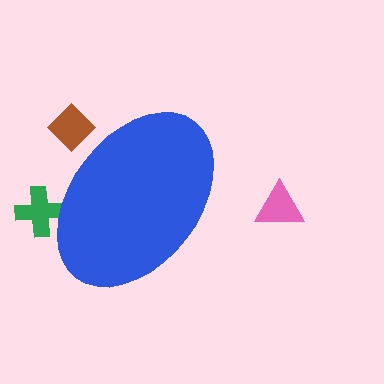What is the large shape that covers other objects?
A blue ellipse.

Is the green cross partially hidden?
Yes, the green cross is partially hidden behind the blue ellipse.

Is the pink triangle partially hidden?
No, the pink triangle is fully visible.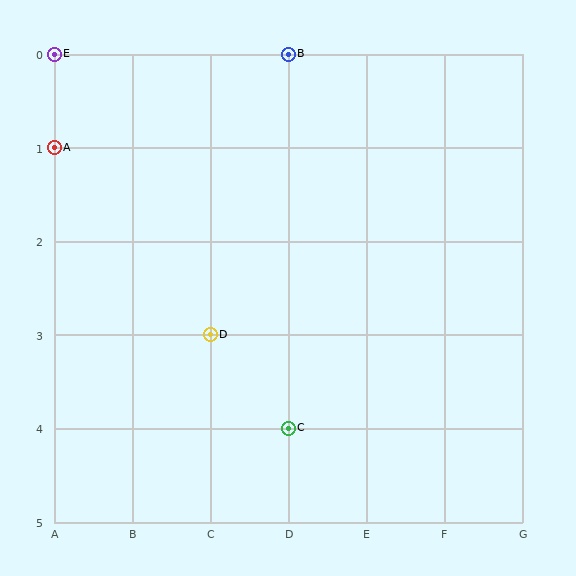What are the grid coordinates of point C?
Point C is at grid coordinates (D, 4).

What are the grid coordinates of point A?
Point A is at grid coordinates (A, 1).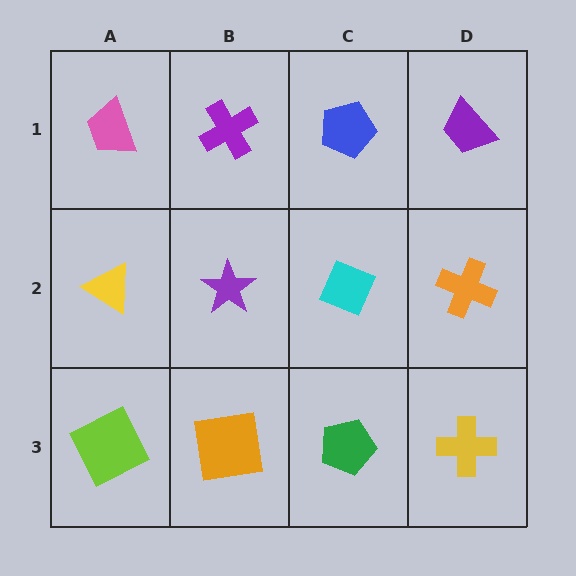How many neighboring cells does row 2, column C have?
4.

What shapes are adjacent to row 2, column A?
A pink trapezoid (row 1, column A), a lime square (row 3, column A), a purple star (row 2, column B).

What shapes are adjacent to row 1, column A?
A yellow triangle (row 2, column A), a purple cross (row 1, column B).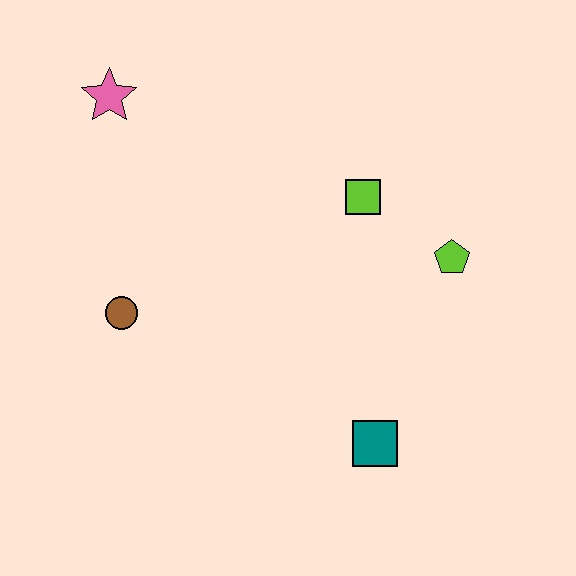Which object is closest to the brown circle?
The pink star is closest to the brown circle.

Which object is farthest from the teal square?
The pink star is farthest from the teal square.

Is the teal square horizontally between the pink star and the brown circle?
No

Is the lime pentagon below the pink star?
Yes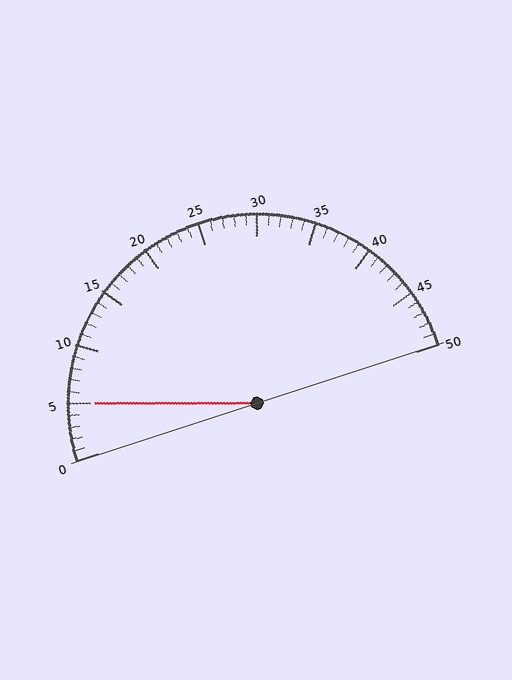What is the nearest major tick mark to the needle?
The nearest major tick mark is 5.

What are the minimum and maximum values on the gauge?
The gauge ranges from 0 to 50.